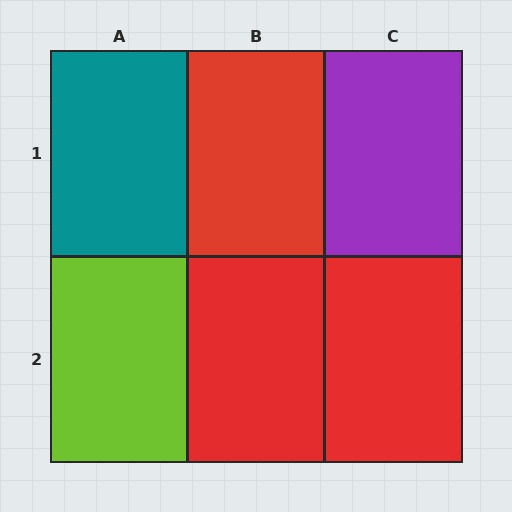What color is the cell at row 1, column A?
Teal.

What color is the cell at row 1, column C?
Purple.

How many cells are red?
3 cells are red.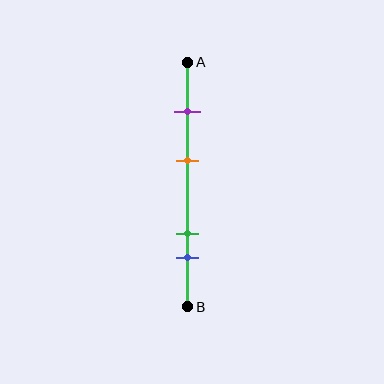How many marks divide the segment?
There are 4 marks dividing the segment.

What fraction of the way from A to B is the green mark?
The green mark is approximately 70% (0.7) of the way from A to B.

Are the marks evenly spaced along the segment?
No, the marks are not evenly spaced.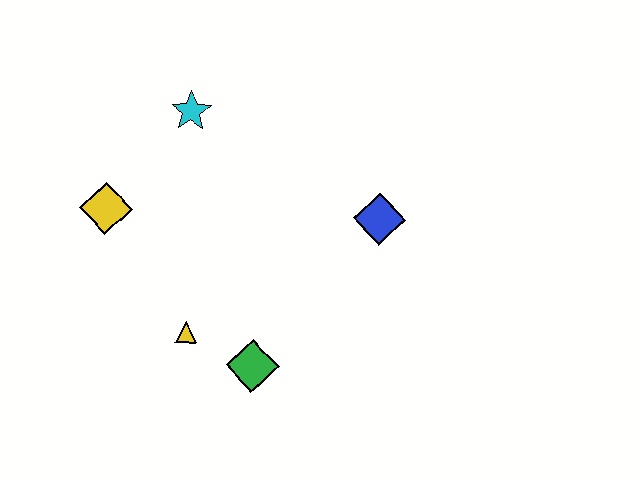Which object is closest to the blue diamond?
The green diamond is closest to the blue diamond.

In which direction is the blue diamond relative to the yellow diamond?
The blue diamond is to the right of the yellow diamond.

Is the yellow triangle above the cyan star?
No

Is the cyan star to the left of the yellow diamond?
No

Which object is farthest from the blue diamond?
The yellow diamond is farthest from the blue diamond.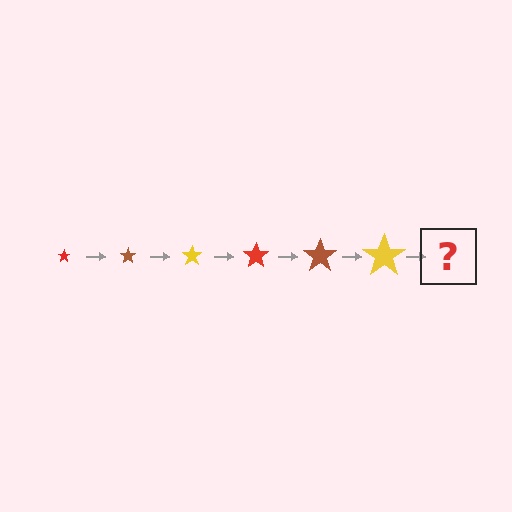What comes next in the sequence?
The next element should be a red star, larger than the previous one.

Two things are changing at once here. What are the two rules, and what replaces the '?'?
The two rules are that the star grows larger each step and the color cycles through red, brown, and yellow. The '?' should be a red star, larger than the previous one.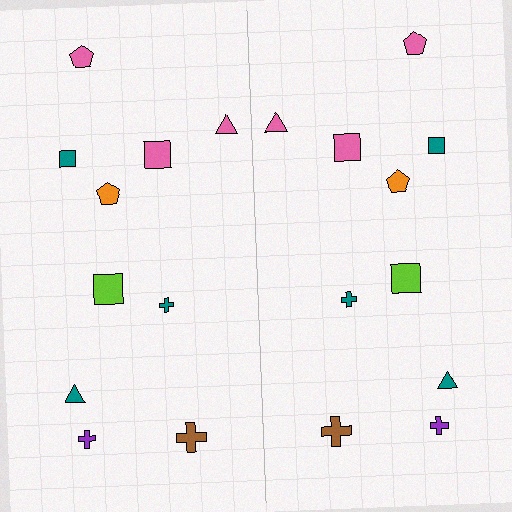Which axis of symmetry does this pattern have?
The pattern has a vertical axis of symmetry running through the center of the image.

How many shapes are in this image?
There are 20 shapes in this image.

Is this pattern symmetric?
Yes, this pattern has bilateral (reflection) symmetry.